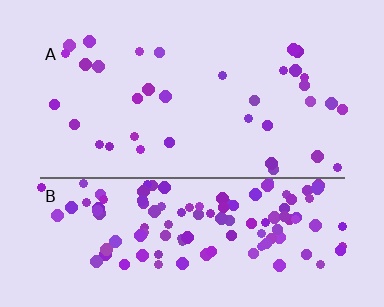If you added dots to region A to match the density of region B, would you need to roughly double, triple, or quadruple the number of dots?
Approximately quadruple.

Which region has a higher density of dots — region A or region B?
B (the bottom).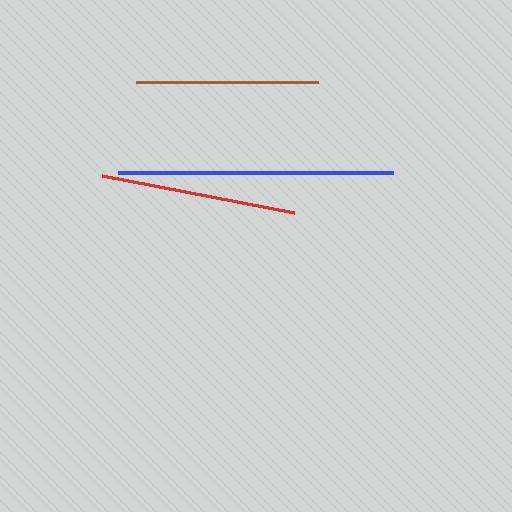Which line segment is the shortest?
The brown line is the shortest at approximately 182 pixels.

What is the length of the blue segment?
The blue segment is approximately 275 pixels long.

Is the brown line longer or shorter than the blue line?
The blue line is longer than the brown line.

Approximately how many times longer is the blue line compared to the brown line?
The blue line is approximately 1.5 times the length of the brown line.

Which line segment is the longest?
The blue line is the longest at approximately 275 pixels.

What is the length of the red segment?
The red segment is approximately 195 pixels long.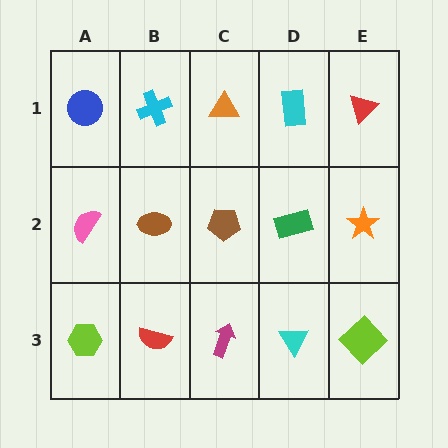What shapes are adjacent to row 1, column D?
A green rectangle (row 2, column D), an orange triangle (row 1, column C), a red triangle (row 1, column E).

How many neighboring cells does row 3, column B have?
3.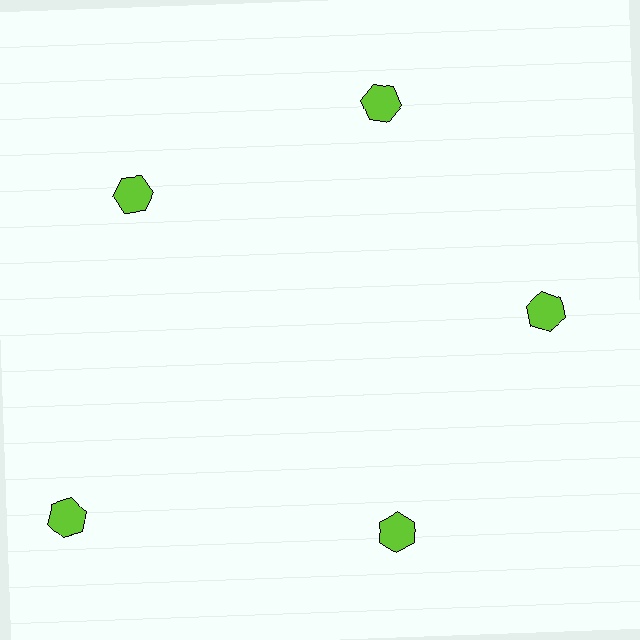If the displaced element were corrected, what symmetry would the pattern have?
It would have 5-fold rotational symmetry — the pattern would map onto itself every 72 degrees.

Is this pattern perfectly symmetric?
No. The 5 lime hexagons are arranged in a ring, but one element near the 8 o'clock position is pushed outward from the center, breaking the 5-fold rotational symmetry.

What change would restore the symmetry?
The symmetry would be restored by moving it inward, back onto the ring so that all 5 hexagons sit at equal angles and equal distance from the center.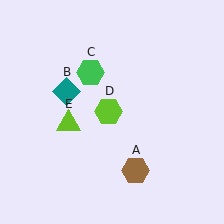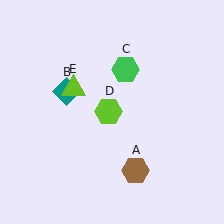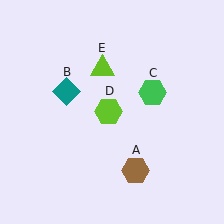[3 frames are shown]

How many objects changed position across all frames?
2 objects changed position: green hexagon (object C), lime triangle (object E).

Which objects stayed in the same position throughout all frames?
Brown hexagon (object A) and teal diamond (object B) and lime hexagon (object D) remained stationary.